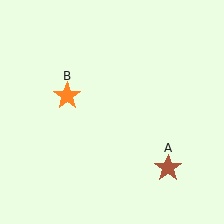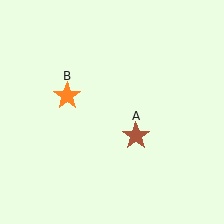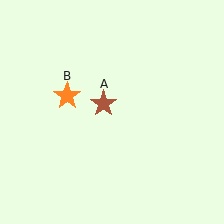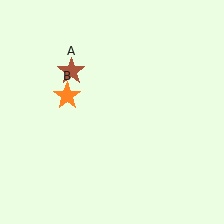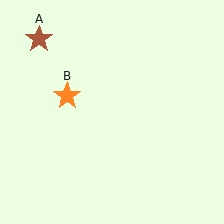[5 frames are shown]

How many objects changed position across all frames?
1 object changed position: brown star (object A).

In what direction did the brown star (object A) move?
The brown star (object A) moved up and to the left.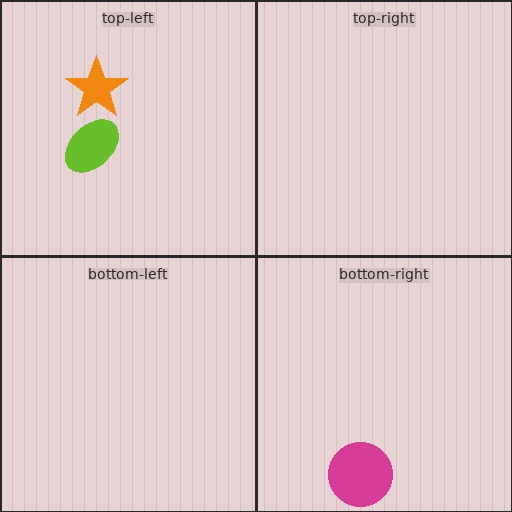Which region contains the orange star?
The top-left region.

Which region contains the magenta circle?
The bottom-right region.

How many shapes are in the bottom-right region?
1.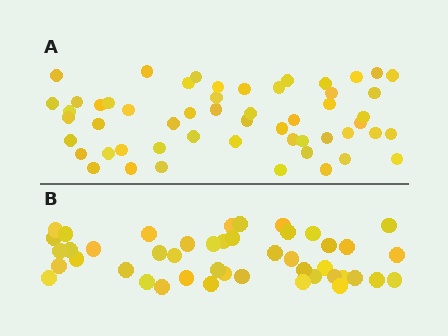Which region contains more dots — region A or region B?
Region A (the top region) has more dots.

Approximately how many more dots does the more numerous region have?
Region A has roughly 8 or so more dots than region B.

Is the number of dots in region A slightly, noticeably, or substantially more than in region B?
Region A has only slightly more — the two regions are fairly close. The ratio is roughly 1.2 to 1.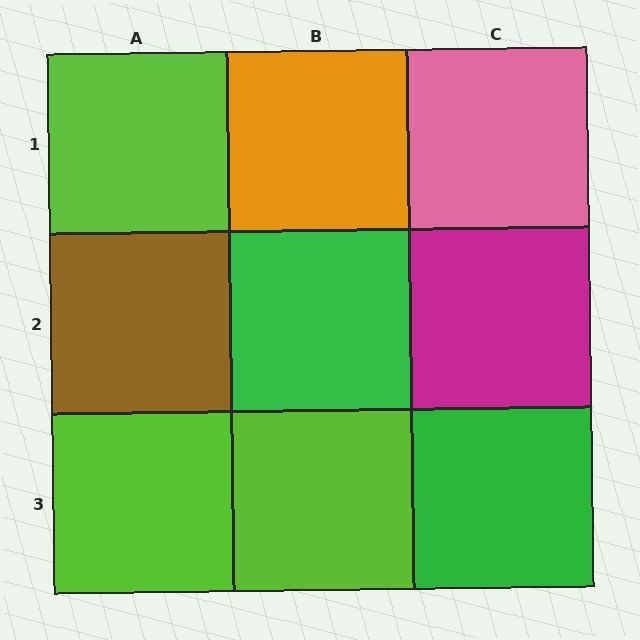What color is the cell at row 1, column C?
Pink.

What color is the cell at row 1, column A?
Lime.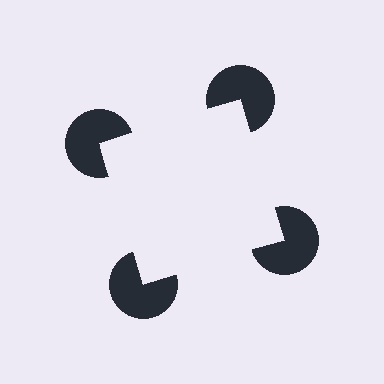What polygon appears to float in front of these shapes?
An illusory square — its edges are inferred from the aligned wedge cuts in the pac-man discs, not physically drawn.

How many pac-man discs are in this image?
There are 4 — one at each vertex of the illusory square.